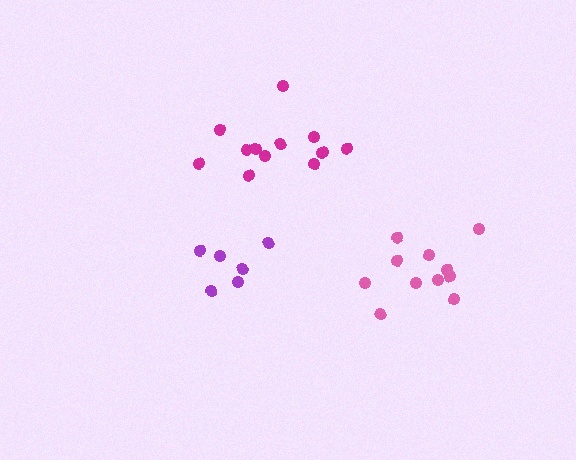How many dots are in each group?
Group 1: 11 dots, Group 2: 6 dots, Group 3: 12 dots (29 total).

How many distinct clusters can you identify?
There are 3 distinct clusters.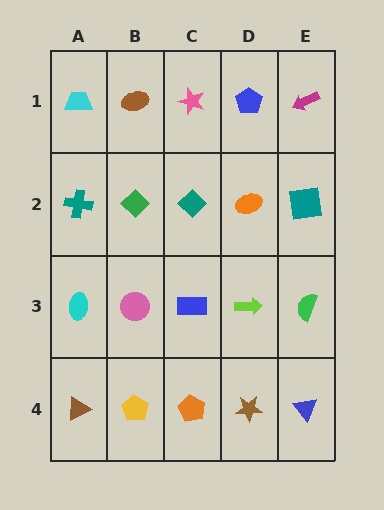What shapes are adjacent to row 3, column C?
A teal diamond (row 2, column C), an orange pentagon (row 4, column C), a pink circle (row 3, column B), a lime arrow (row 3, column D).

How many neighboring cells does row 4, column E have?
2.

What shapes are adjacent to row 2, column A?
A cyan trapezoid (row 1, column A), a cyan ellipse (row 3, column A), a green diamond (row 2, column B).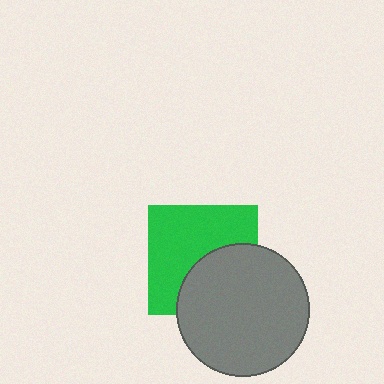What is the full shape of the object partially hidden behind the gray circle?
The partially hidden object is a green square.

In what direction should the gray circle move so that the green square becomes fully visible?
The gray circle should move toward the lower-right. That is the shortest direction to clear the overlap and leave the green square fully visible.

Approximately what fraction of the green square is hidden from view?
Roughly 41% of the green square is hidden behind the gray circle.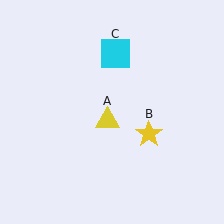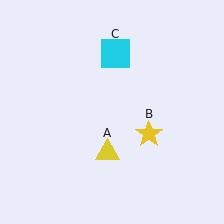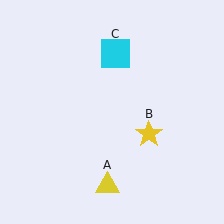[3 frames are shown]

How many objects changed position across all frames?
1 object changed position: yellow triangle (object A).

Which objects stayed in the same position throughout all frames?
Yellow star (object B) and cyan square (object C) remained stationary.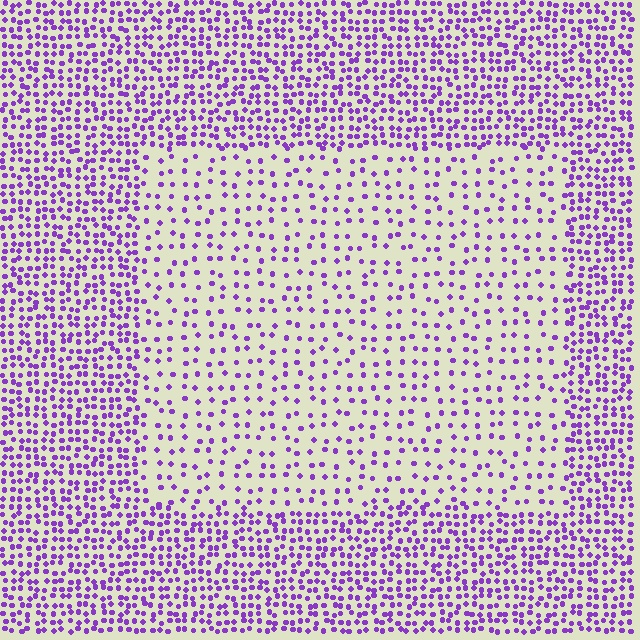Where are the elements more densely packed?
The elements are more densely packed outside the rectangle boundary.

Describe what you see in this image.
The image contains small purple elements arranged at two different densities. A rectangle-shaped region is visible where the elements are less densely packed than the surrounding area.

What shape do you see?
I see a rectangle.